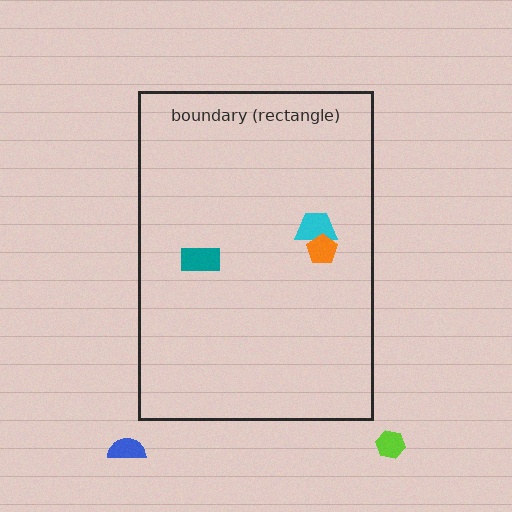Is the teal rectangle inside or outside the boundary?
Inside.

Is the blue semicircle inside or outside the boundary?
Outside.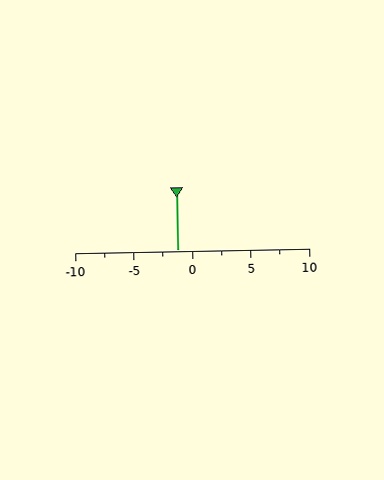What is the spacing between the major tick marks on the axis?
The major ticks are spaced 5 apart.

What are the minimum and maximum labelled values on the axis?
The axis runs from -10 to 10.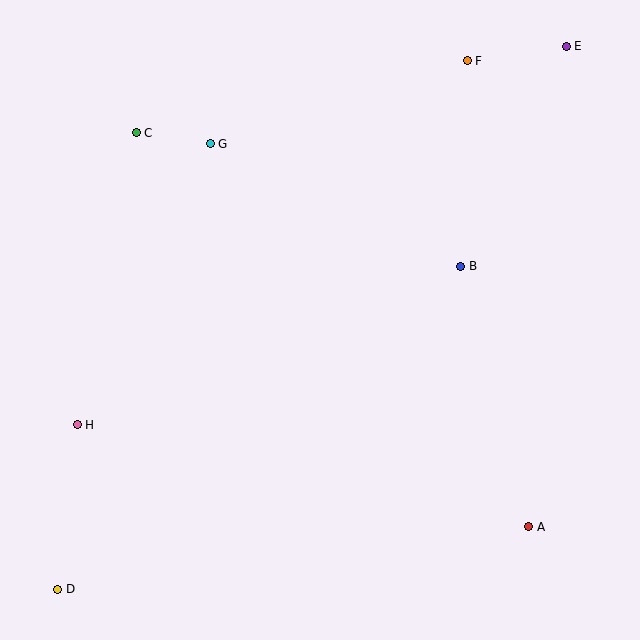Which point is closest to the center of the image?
Point B at (461, 266) is closest to the center.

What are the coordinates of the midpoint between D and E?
The midpoint between D and E is at (312, 318).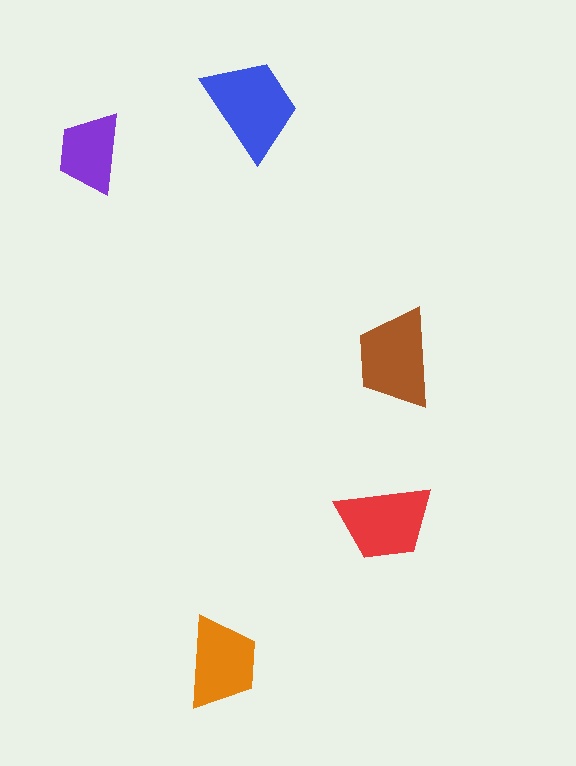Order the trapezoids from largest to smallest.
the blue one, the brown one, the red one, the orange one, the purple one.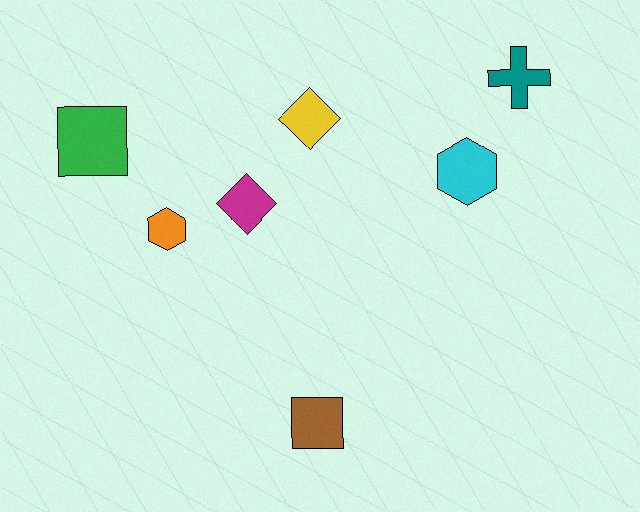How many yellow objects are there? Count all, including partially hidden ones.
There is 1 yellow object.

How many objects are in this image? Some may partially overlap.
There are 7 objects.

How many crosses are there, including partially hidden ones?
There is 1 cross.